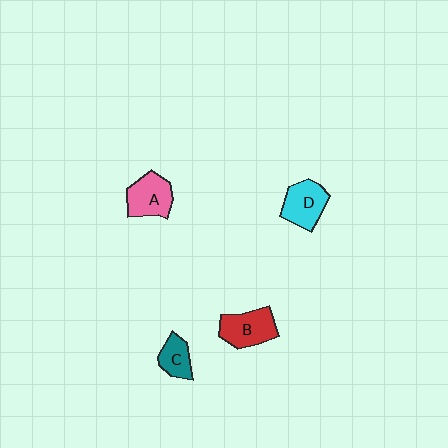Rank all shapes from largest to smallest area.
From largest to smallest: B (red), A (pink), D (cyan), C (teal).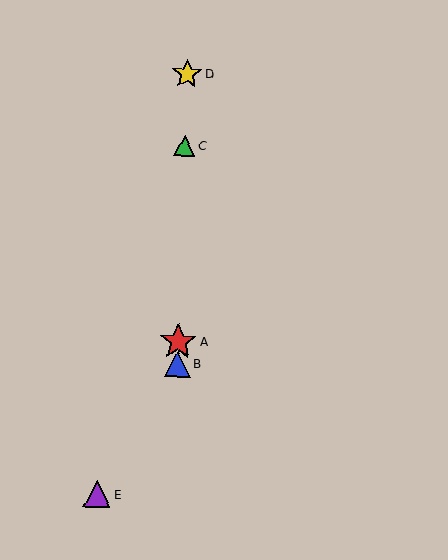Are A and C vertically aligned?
Yes, both are at x≈178.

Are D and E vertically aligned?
No, D is at x≈187 and E is at x≈97.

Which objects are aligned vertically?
Objects A, B, C, D are aligned vertically.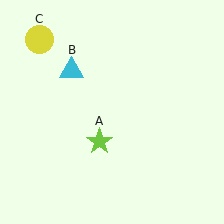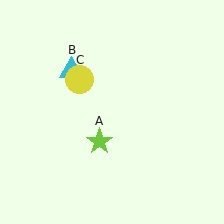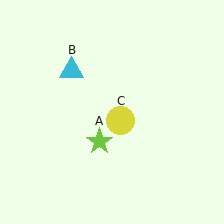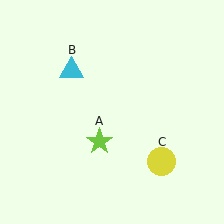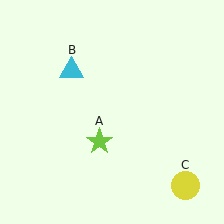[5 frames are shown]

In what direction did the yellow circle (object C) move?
The yellow circle (object C) moved down and to the right.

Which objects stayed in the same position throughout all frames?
Lime star (object A) and cyan triangle (object B) remained stationary.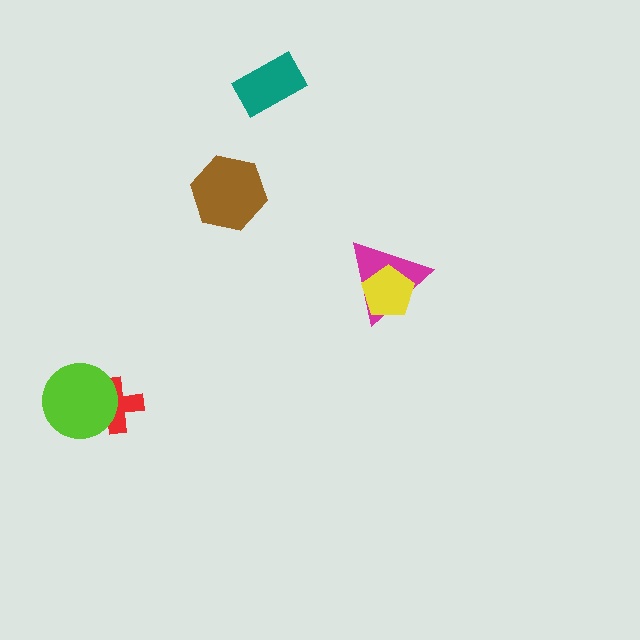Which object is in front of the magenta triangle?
The yellow pentagon is in front of the magenta triangle.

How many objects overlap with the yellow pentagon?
1 object overlaps with the yellow pentagon.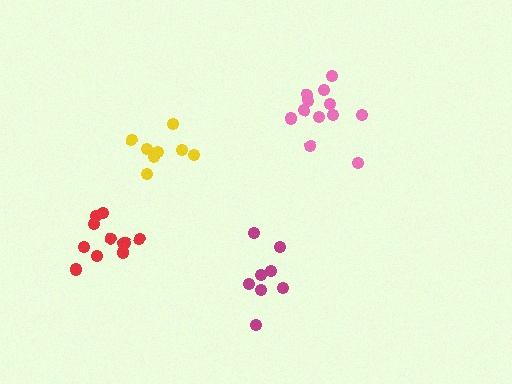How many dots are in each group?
Group 1: 12 dots, Group 2: 12 dots, Group 3: 8 dots, Group 4: 8 dots (40 total).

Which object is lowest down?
The magenta cluster is bottommost.